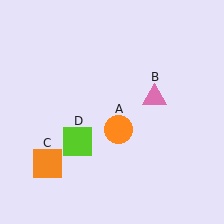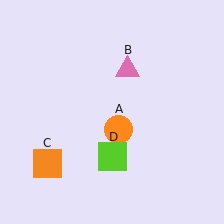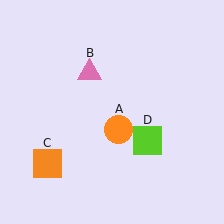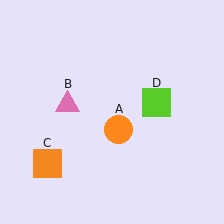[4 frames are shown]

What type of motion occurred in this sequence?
The pink triangle (object B), lime square (object D) rotated counterclockwise around the center of the scene.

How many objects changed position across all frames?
2 objects changed position: pink triangle (object B), lime square (object D).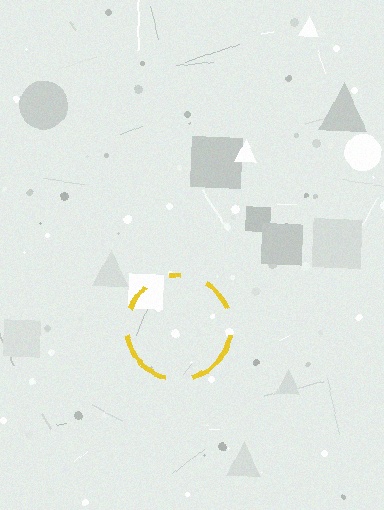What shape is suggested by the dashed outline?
The dashed outline suggests a circle.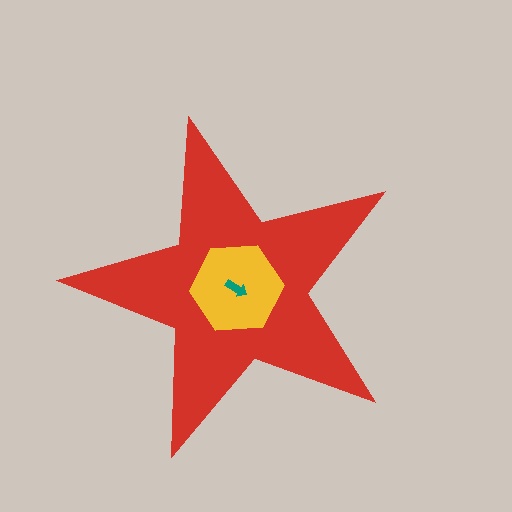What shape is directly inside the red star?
The yellow hexagon.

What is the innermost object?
The teal arrow.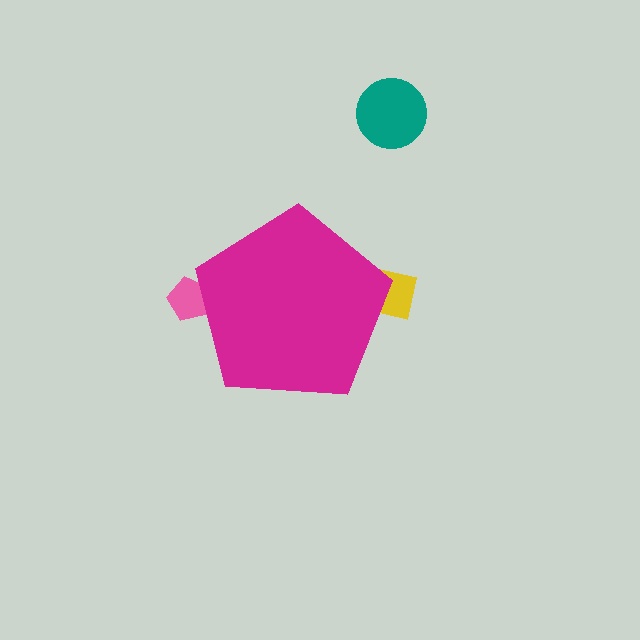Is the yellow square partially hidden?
Yes, the yellow square is partially hidden behind the magenta pentagon.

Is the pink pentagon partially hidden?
Yes, the pink pentagon is partially hidden behind the magenta pentagon.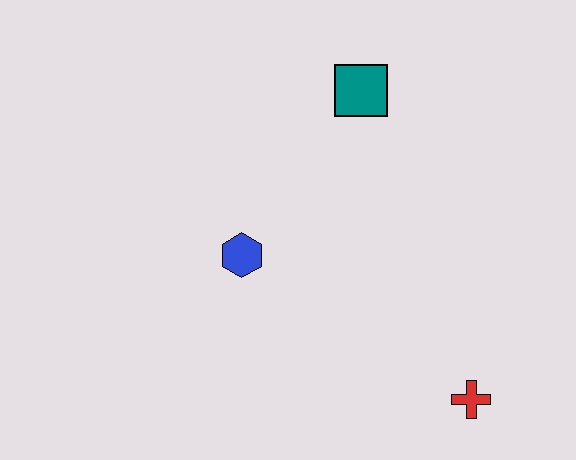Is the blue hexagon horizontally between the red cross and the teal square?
No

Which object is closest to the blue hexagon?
The teal square is closest to the blue hexagon.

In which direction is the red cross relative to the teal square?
The red cross is below the teal square.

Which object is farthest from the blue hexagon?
The red cross is farthest from the blue hexagon.